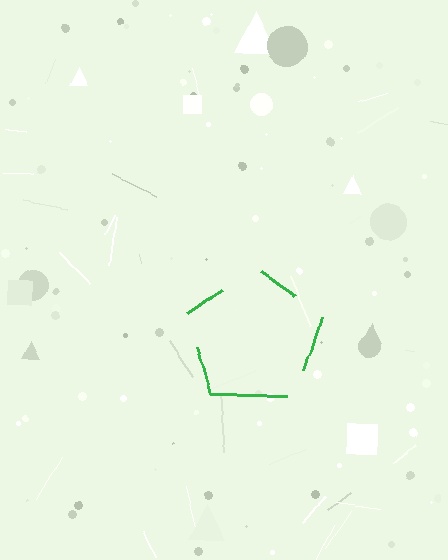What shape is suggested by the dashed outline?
The dashed outline suggests a pentagon.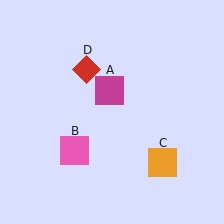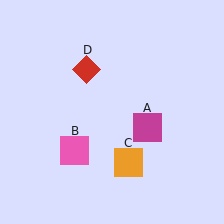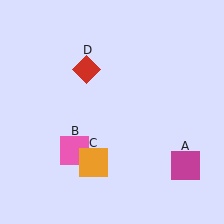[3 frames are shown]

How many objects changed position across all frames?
2 objects changed position: magenta square (object A), orange square (object C).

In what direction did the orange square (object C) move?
The orange square (object C) moved left.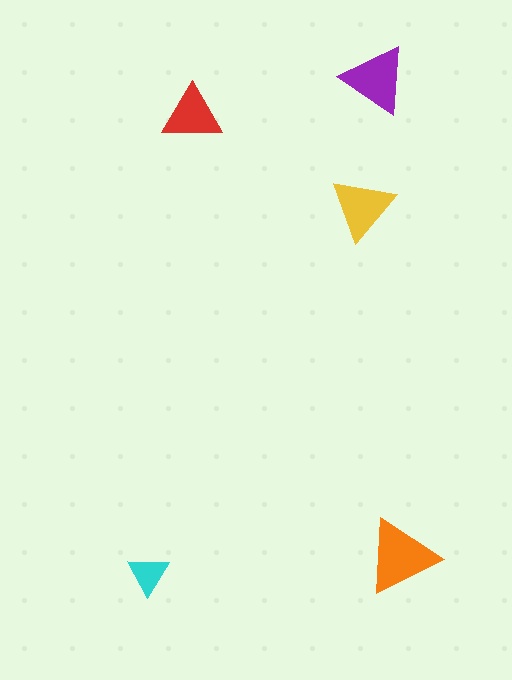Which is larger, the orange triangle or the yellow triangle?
The orange one.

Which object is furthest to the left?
The cyan triangle is leftmost.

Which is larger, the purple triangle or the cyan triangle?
The purple one.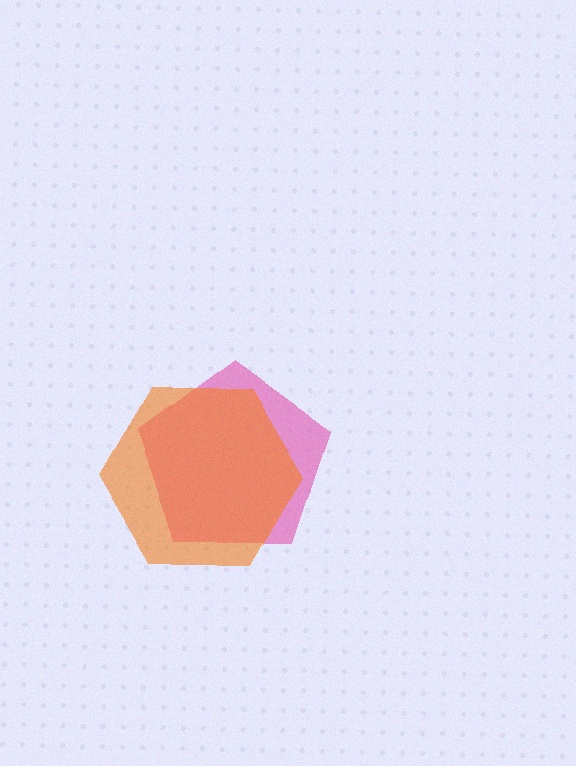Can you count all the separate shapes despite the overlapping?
Yes, there are 2 separate shapes.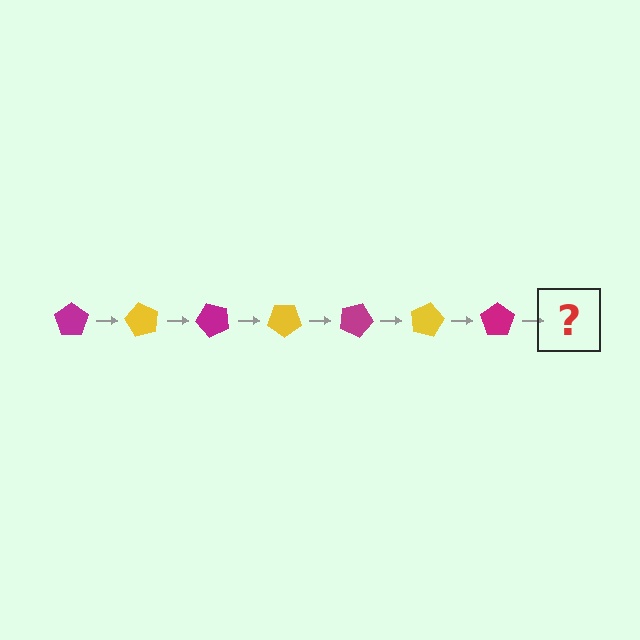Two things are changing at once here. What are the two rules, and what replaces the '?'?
The two rules are that it rotates 60 degrees each step and the color cycles through magenta and yellow. The '?' should be a yellow pentagon, rotated 420 degrees from the start.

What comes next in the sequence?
The next element should be a yellow pentagon, rotated 420 degrees from the start.